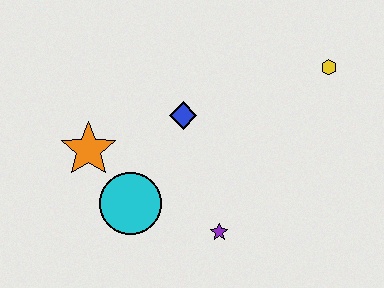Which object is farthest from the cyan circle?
The yellow hexagon is farthest from the cyan circle.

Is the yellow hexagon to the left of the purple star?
No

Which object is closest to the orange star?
The cyan circle is closest to the orange star.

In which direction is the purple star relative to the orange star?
The purple star is to the right of the orange star.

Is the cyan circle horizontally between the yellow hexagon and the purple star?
No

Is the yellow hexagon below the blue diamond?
No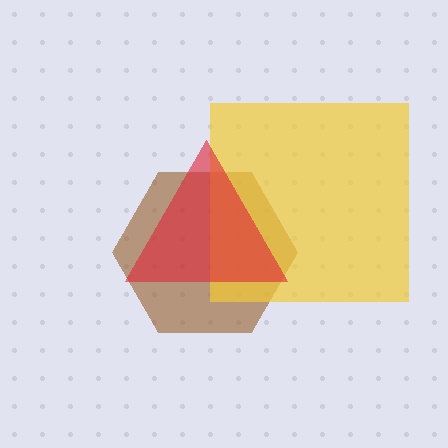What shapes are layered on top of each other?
The layered shapes are: a brown hexagon, a yellow square, a red triangle.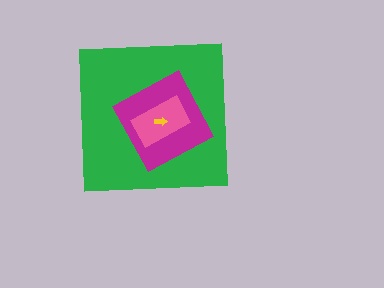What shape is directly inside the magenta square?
The pink rectangle.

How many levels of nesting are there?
4.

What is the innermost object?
The yellow arrow.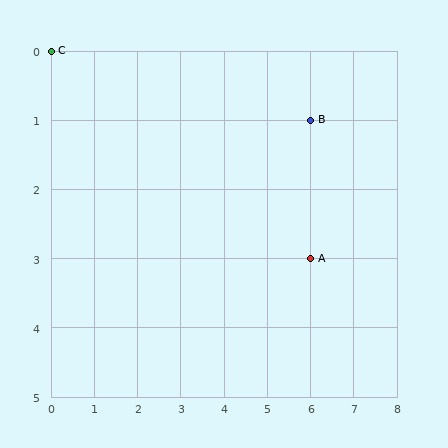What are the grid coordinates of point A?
Point A is at grid coordinates (6, 3).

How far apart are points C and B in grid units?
Points C and B are 6 columns and 1 row apart (about 6.1 grid units diagonally).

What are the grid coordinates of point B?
Point B is at grid coordinates (6, 1).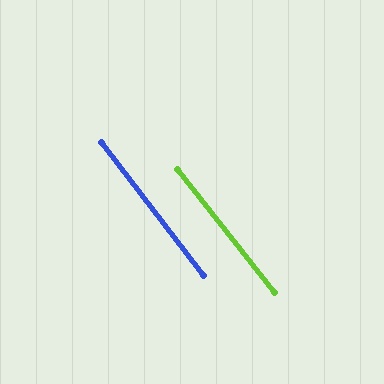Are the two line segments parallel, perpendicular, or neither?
Parallel — their directions differ by only 0.8°.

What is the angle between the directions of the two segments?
Approximately 1 degree.